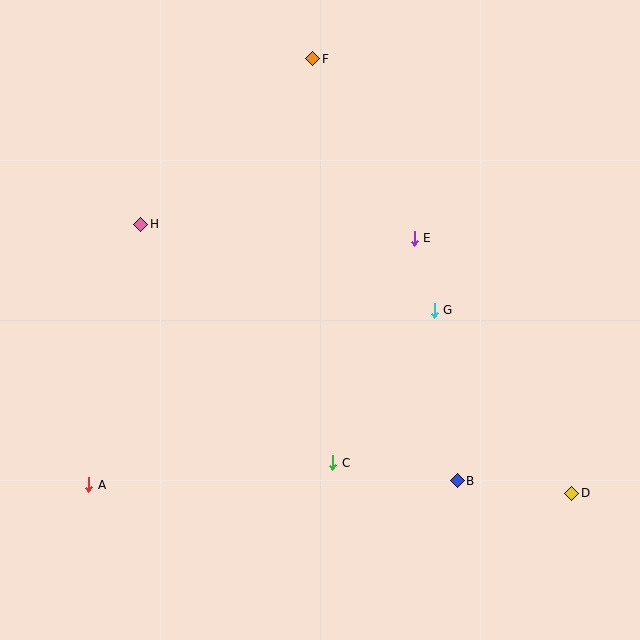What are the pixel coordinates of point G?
Point G is at (434, 310).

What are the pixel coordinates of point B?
Point B is at (457, 481).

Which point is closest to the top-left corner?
Point H is closest to the top-left corner.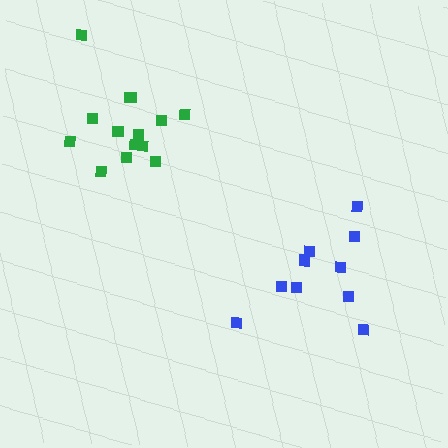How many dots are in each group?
Group 1: 10 dots, Group 2: 14 dots (24 total).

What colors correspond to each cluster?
The clusters are colored: blue, green.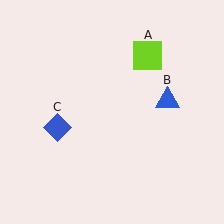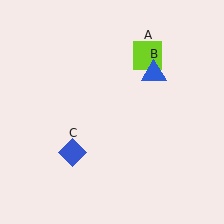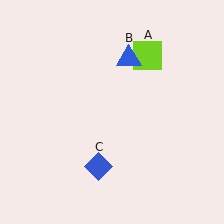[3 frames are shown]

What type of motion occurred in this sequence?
The blue triangle (object B), blue diamond (object C) rotated counterclockwise around the center of the scene.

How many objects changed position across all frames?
2 objects changed position: blue triangle (object B), blue diamond (object C).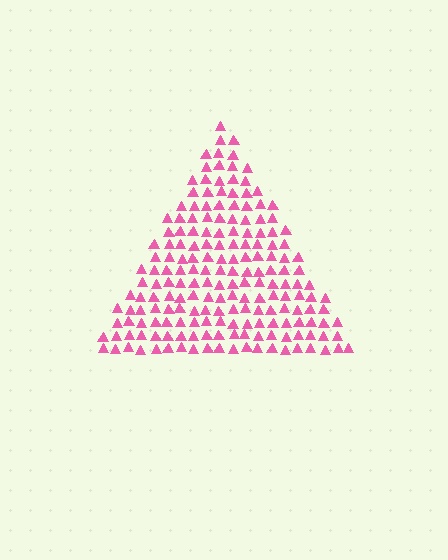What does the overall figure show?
The overall figure shows a triangle.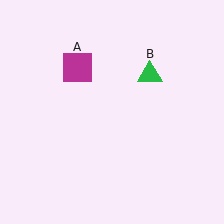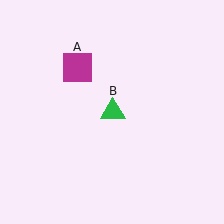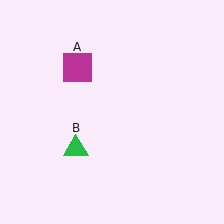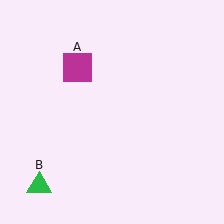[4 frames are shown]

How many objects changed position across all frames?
1 object changed position: green triangle (object B).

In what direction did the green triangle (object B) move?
The green triangle (object B) moved down and to the left.